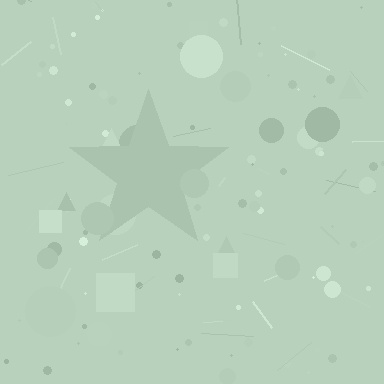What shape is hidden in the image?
A star is hidden in the image.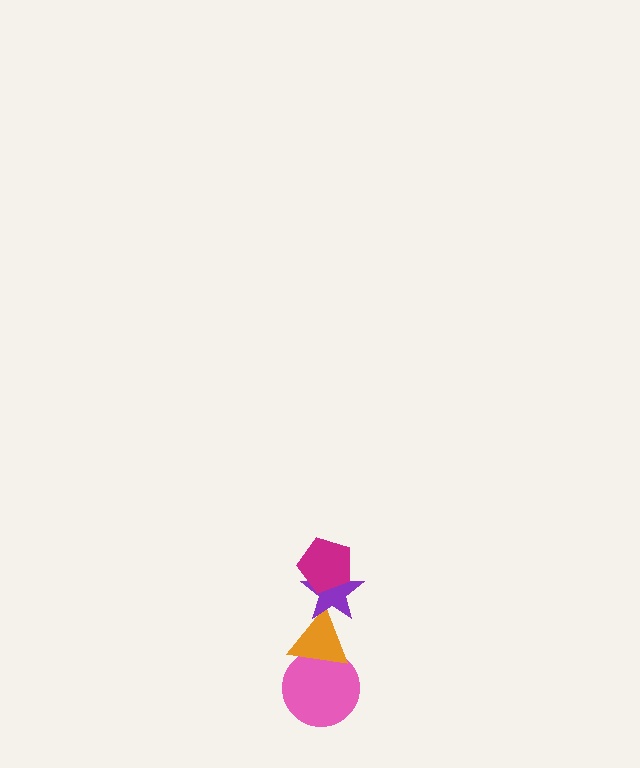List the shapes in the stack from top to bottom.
From top to bottom: the magenta pentagon, the purple star, the orange triangle, the pink circle.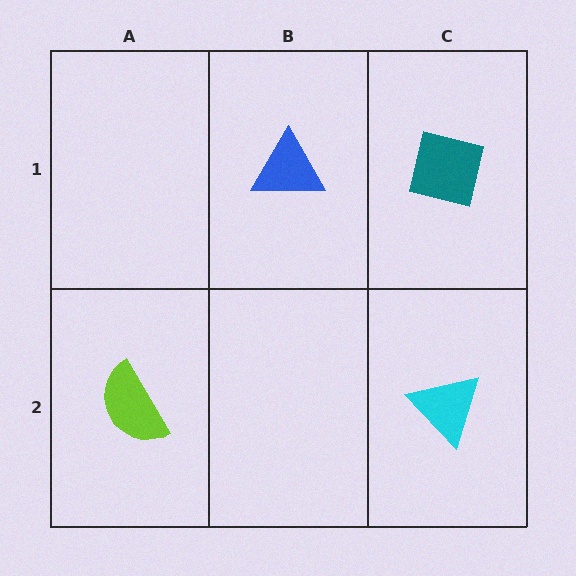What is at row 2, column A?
A lime semicircle.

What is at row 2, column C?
A cyan triangle.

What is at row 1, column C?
A teal square.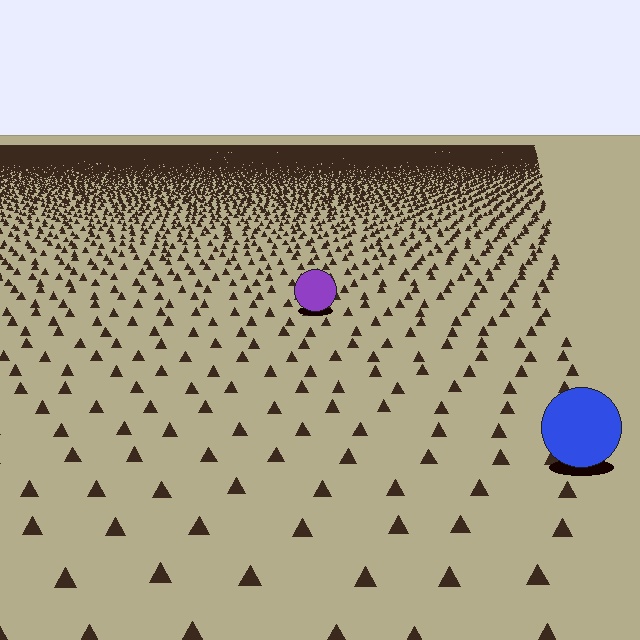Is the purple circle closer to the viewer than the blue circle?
No. The blue circle is closer — you can tell from the texture gradient: the ground texture is coarser near it.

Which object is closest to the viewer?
The blue circle is closest. The texture marks near it are larger and more spread out.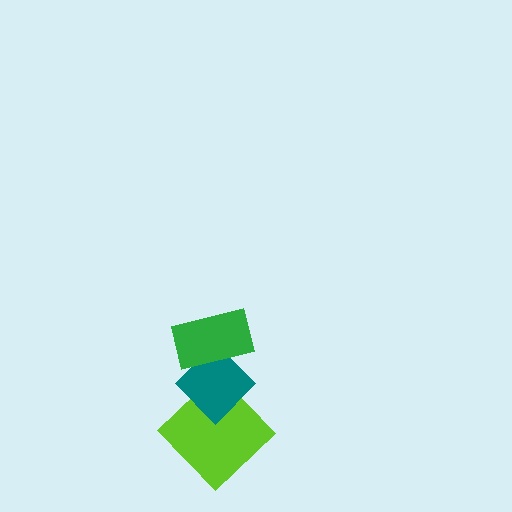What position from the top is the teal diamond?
The teal diamond is 2nd from the top.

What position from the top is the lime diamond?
The lime diamond is 3rd from the top.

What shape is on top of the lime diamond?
The teal diamond is on top of the lime diamond.